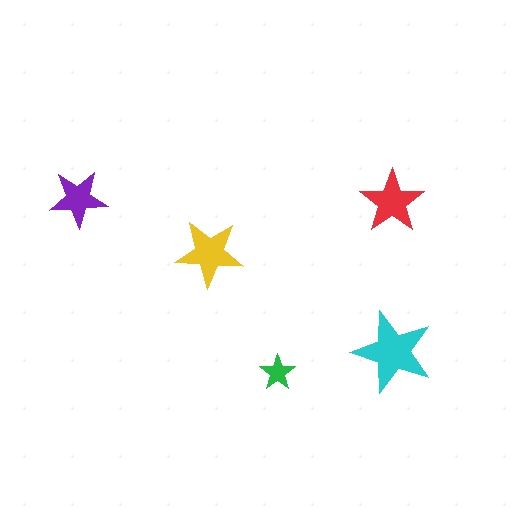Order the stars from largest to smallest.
the cyan one, the yellow one, the red one, the purple one, the green one.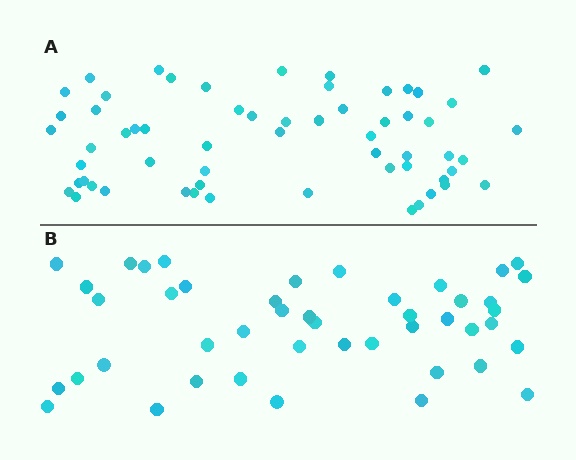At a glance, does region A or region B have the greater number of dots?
Region A (the top region) has more dots.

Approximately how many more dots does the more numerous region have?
Region A has approximately 15 more dots than region B.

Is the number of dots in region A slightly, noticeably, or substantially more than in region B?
Region A has noticeably more, but not dramatically so. The ratio is roughly 1.3 to 1.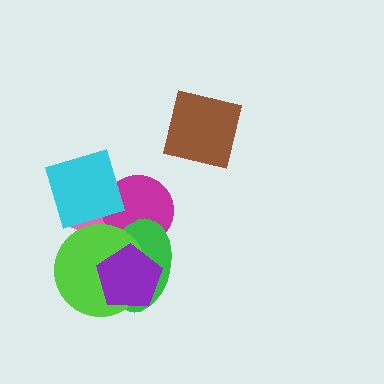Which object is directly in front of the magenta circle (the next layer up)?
The green ellipse is directly in front of the magenta circle.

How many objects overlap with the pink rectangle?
5 objects overlap with the pink rectangle.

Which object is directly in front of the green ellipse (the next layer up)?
The lime circle is directly in front of the green ellipse.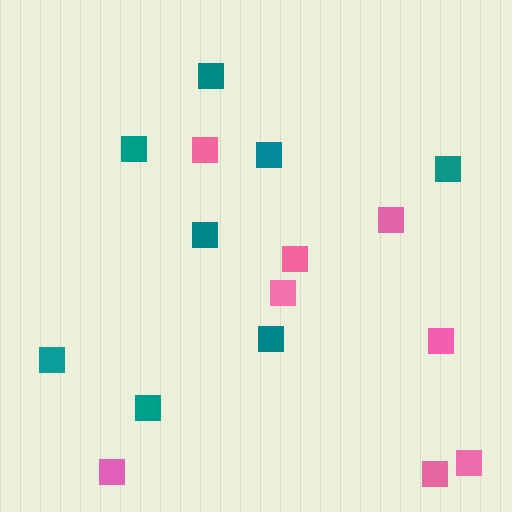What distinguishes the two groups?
There are 2 groups: one group of teal squares (8) and one group of pink squares (8).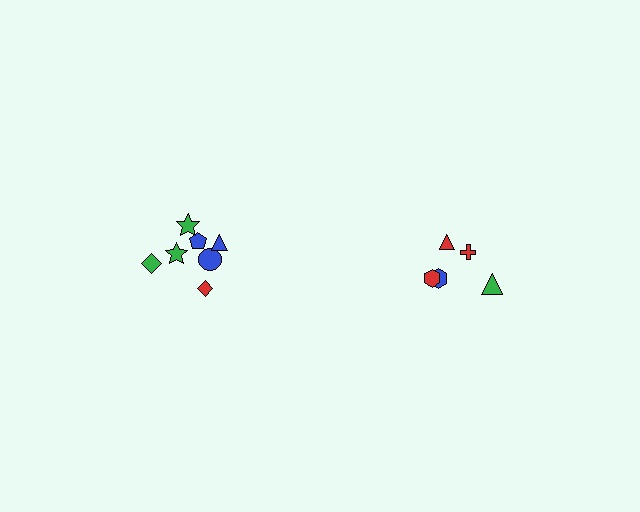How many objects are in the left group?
There are 7 objects.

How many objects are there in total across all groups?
There are 12 objects.